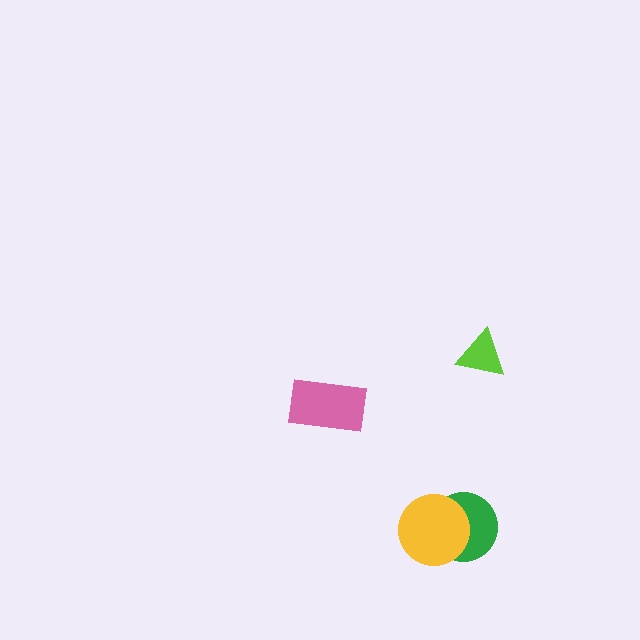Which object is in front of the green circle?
The yellow circle is in front of the green circle.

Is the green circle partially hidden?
Yes, it is partially covered by another shape.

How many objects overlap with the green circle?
1 object overlaps with the green circle.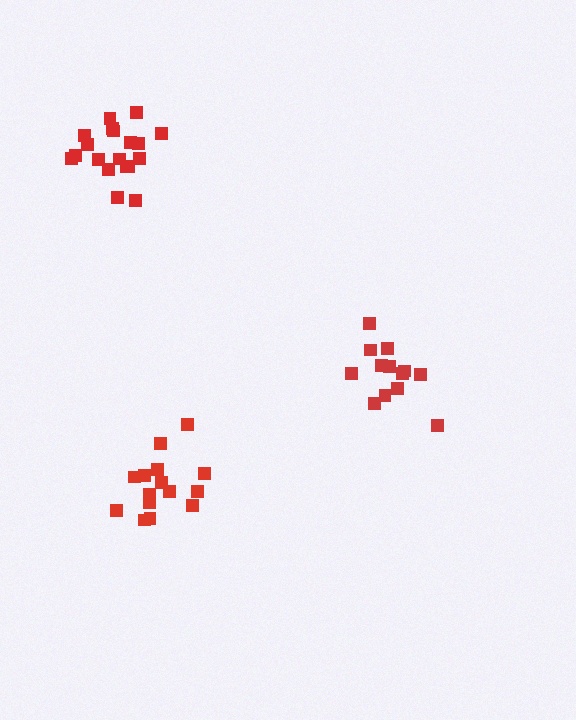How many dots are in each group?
Group 1: 15 dots, Group 2: 13 dots, Group 3: 19 dots (47 total).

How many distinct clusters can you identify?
There are 3 distinct clusters.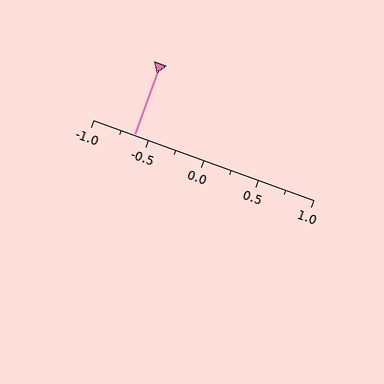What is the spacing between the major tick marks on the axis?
The major ticks are spaced 0.5 apart.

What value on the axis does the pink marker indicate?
The marker indicates approximately -0.62.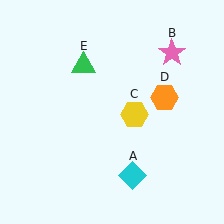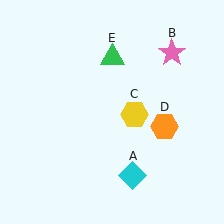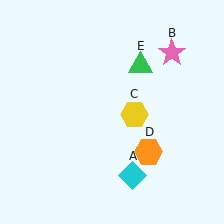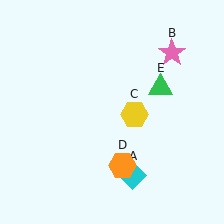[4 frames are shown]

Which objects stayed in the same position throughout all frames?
Cyan diamond (object A) and pink star (object B) and yellow hexagon (object C) remained stationary.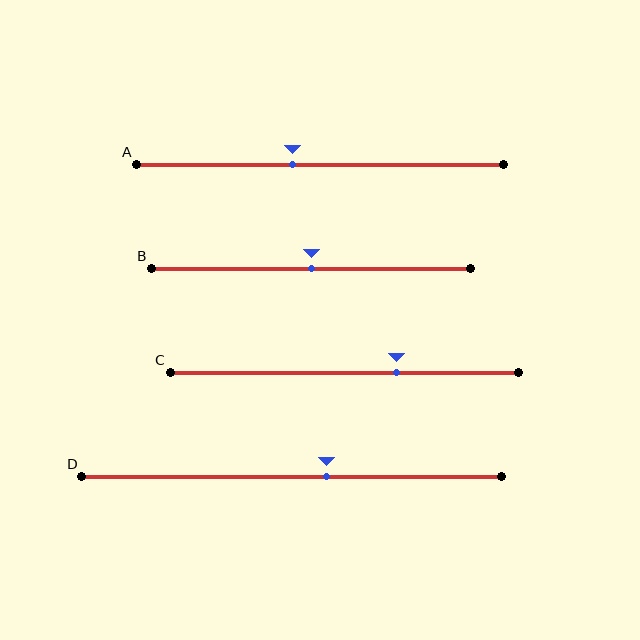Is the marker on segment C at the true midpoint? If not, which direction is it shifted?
No, the marker on segment C is shifted to the right by about 15% of the segment length.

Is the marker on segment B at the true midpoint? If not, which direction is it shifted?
Yes, the marker on segment B is at the true midpoint.